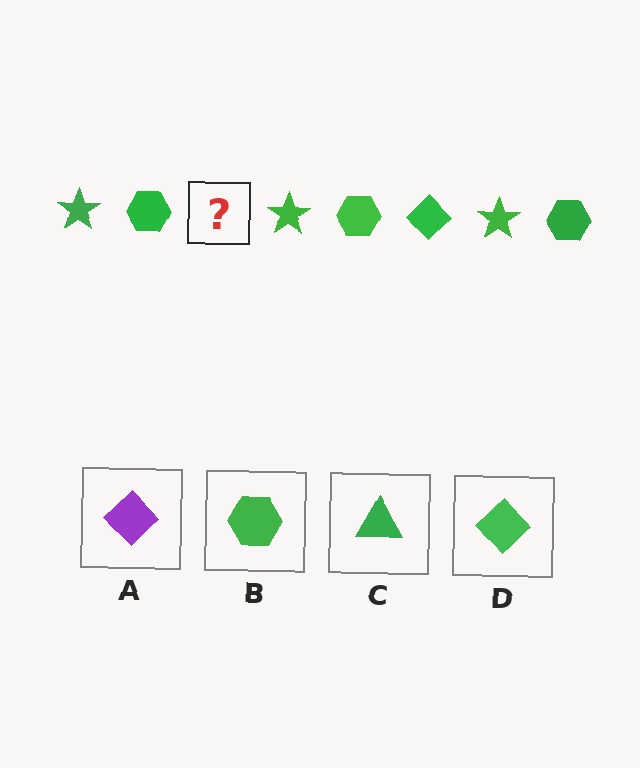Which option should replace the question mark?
Option D.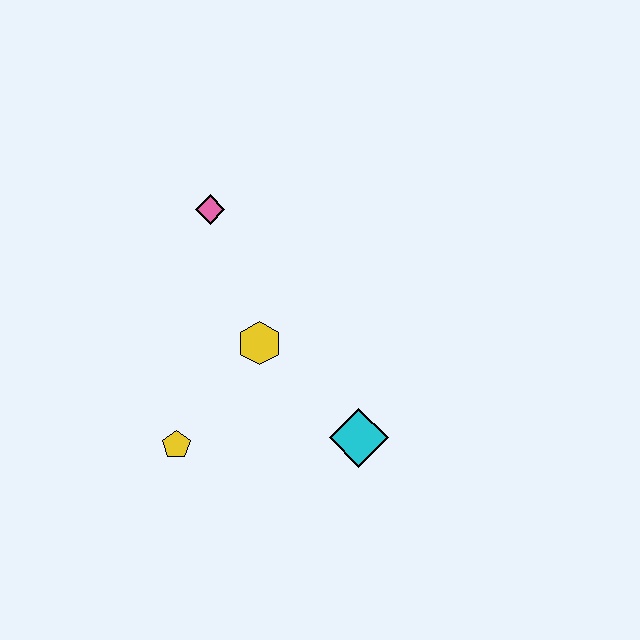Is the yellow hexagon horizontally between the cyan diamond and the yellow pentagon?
Yes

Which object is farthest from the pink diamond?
The cyan diamond is farthest from the pink diamond.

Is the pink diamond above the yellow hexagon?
Yes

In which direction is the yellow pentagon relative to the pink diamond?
The yellow pentagon is below the pink diamond.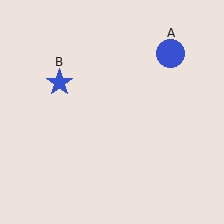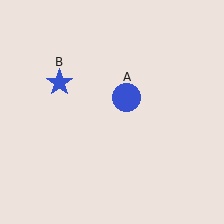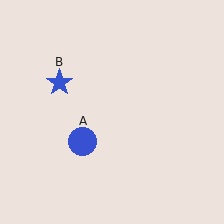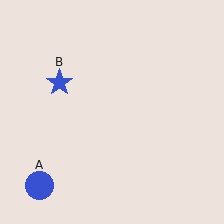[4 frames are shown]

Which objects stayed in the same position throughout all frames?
Blue star (object B) remained stationary.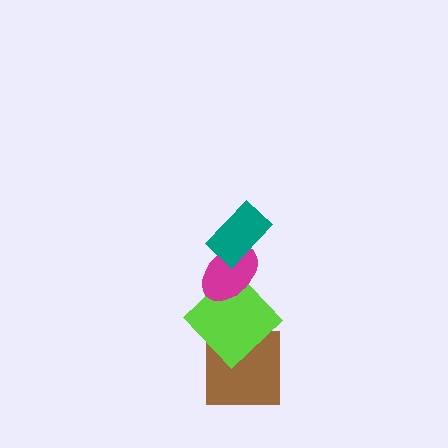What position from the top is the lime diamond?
The lime diamond is 3rd from the top.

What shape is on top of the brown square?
The lime diamond is on top of the brown square.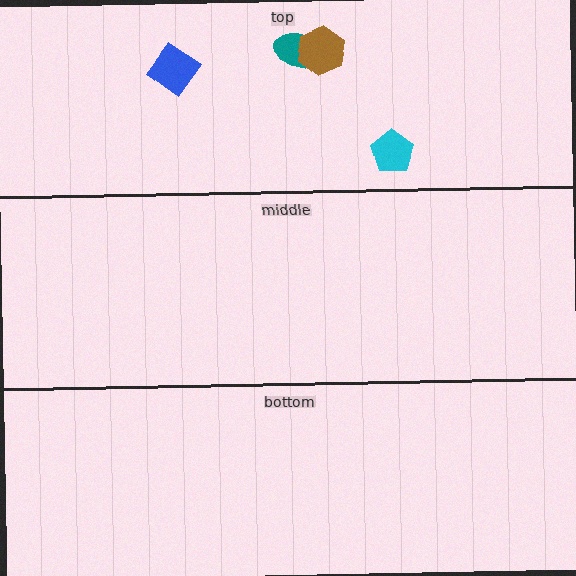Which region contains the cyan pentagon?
The top region.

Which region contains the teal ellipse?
The top region.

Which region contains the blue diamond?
The top region.